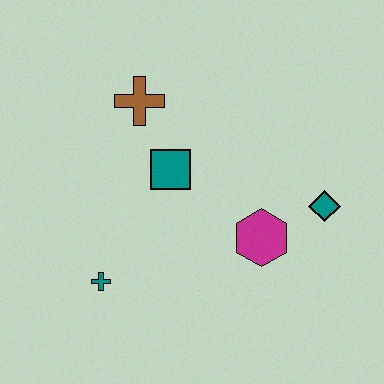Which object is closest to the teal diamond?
The magenta hexagon is closest to the teal diamond.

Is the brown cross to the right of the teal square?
No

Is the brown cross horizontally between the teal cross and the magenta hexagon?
Yes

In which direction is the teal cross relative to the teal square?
The teal cross is below the teal square.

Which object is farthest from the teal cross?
The teal diamond is farthest from the teal cross.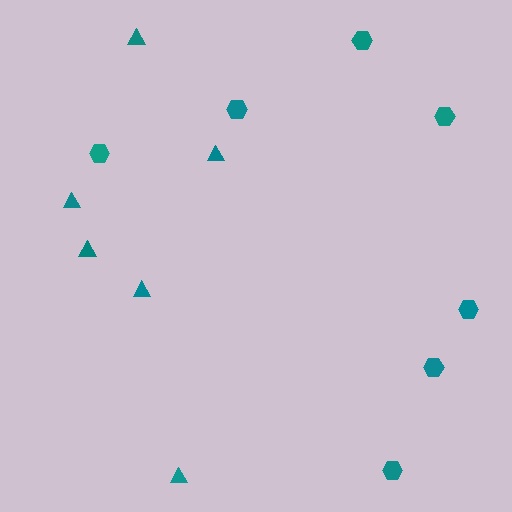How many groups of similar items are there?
There are 2 groups: one group of triangles (6) and one group of hexagons (7).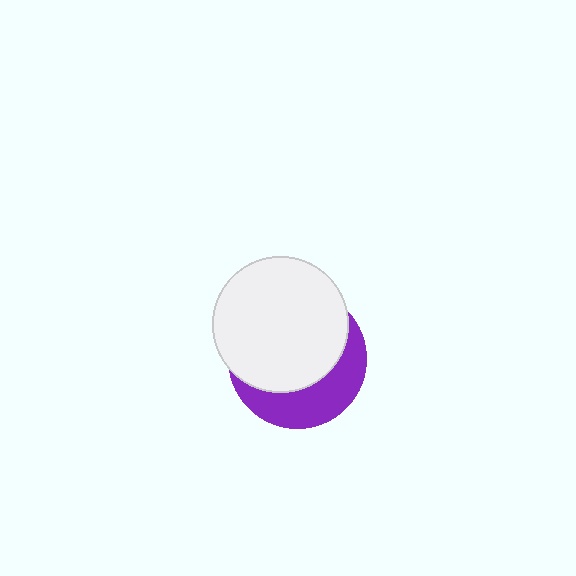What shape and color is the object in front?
The object in front is a white circle.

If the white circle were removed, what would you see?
You would see the complete purple circle.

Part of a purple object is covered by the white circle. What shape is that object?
It is a circle.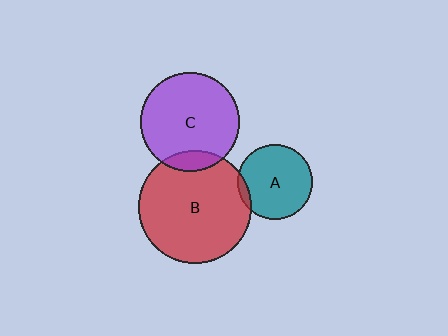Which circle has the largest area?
Circle B (red).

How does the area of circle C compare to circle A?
Approximately 1.7 times.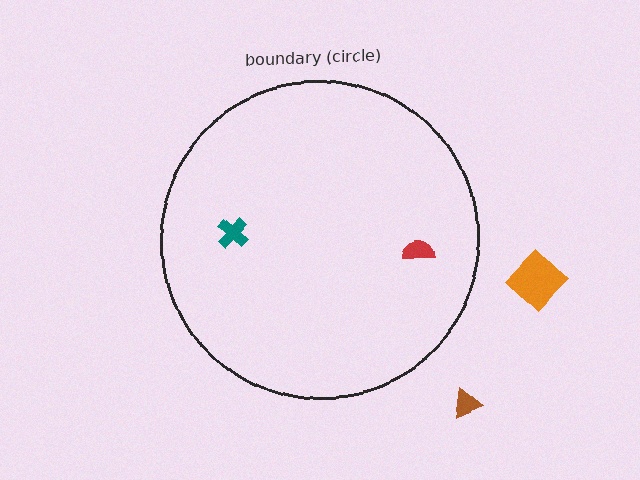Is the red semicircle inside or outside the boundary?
Inside.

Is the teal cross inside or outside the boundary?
Inside.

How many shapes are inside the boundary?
2 inside, 2 outside.